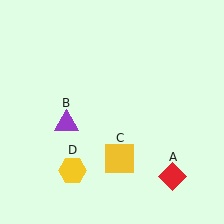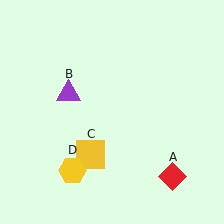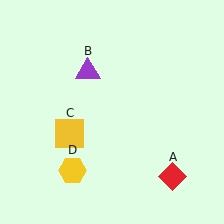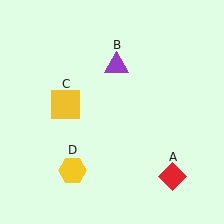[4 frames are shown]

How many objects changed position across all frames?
2 objects changed position: purple triangle (object B), yellow square (object C).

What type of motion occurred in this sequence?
The purple triangle (object B), yellow square (object C) rotated clockwise around the center of the scene.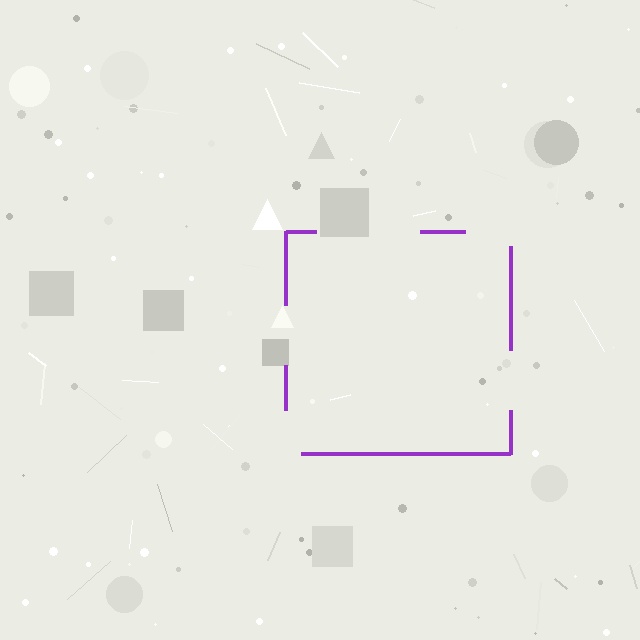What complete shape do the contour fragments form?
The contour fragments form a square.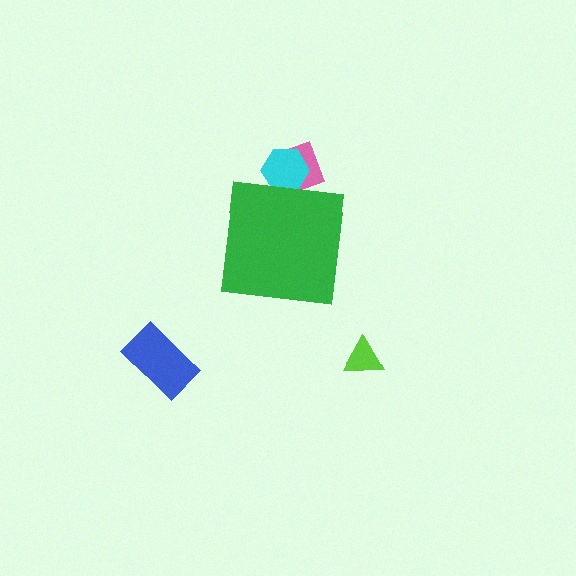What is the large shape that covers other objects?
A green square.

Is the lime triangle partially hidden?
No, the lime triangle is fully visible.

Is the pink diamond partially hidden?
Yes, the pink diamond is partially hidden behind the green square.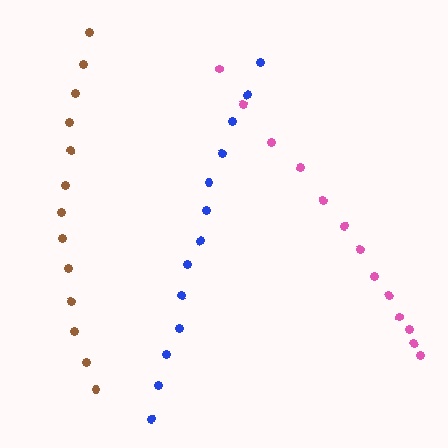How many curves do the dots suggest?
There are 3 distinct paths.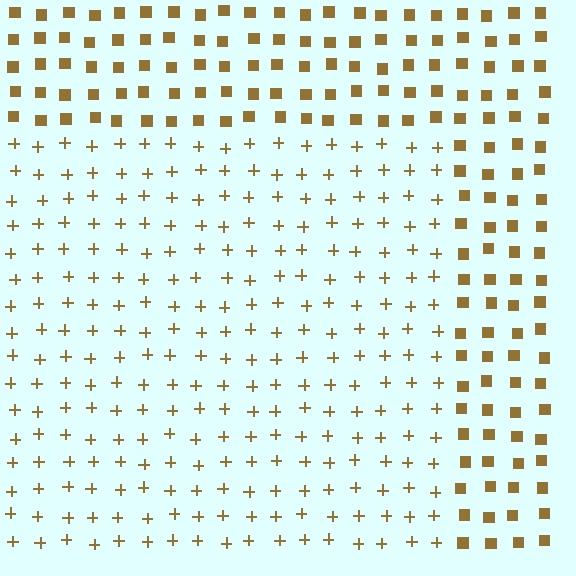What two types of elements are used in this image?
The image uses plus signs inside the rectangle region and squares outside it.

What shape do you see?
I see a rectangle.